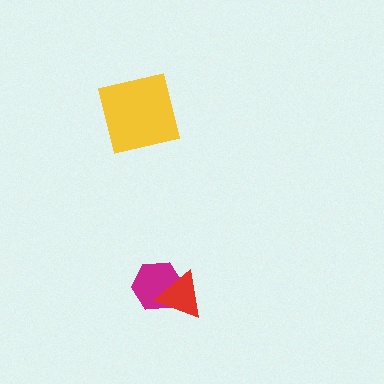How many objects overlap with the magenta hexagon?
1 object overlaps with the magenta hexagon.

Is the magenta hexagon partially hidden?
Yes, it is partially covered by another shape.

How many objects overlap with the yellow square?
0 objects overlap with the yellow square.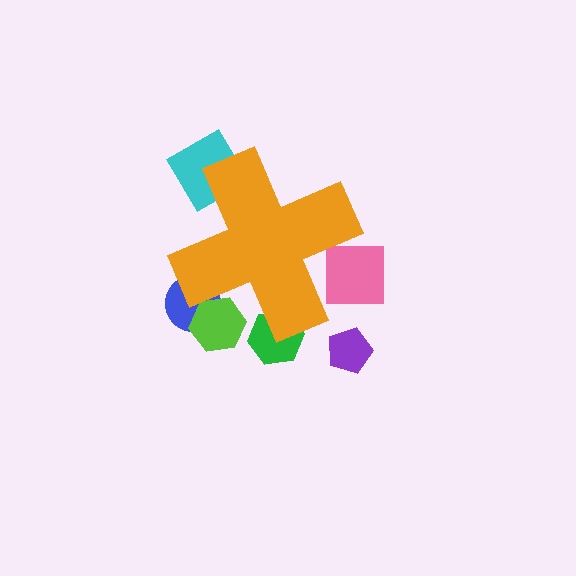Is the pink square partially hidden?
Yes, the pink square is partially hidden behind the orange cross.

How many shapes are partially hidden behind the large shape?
5 shapes are partially hidden.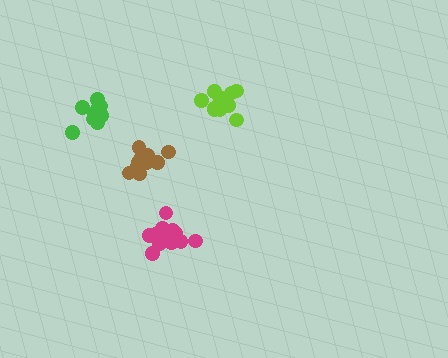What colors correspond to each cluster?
The clusters are colored: lime, brown, magenta, green.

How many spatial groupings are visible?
There are 4 spatial groupings.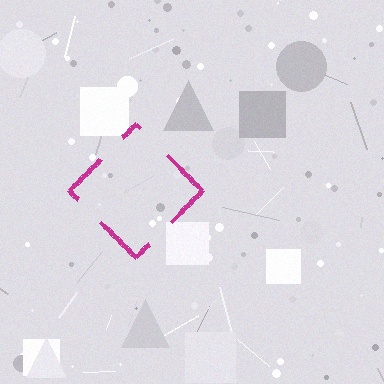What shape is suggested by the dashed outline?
The dashed outline suggests a diamond.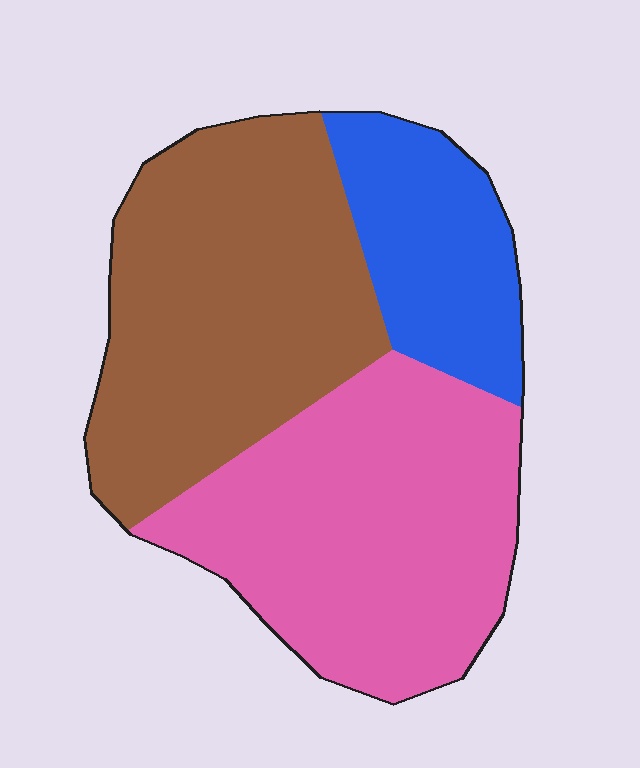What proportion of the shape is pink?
Pink takes up between a quarter and a half of the shape.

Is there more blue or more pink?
Pink.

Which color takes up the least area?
Blue, at roughly 20%.